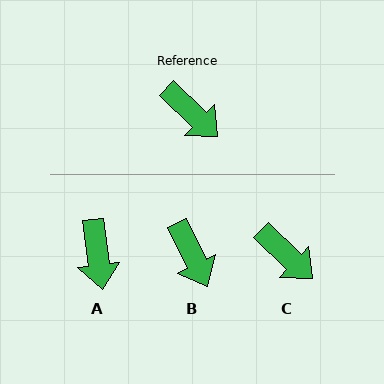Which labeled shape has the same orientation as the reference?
C.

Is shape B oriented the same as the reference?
No, it is off by about 20 degrees.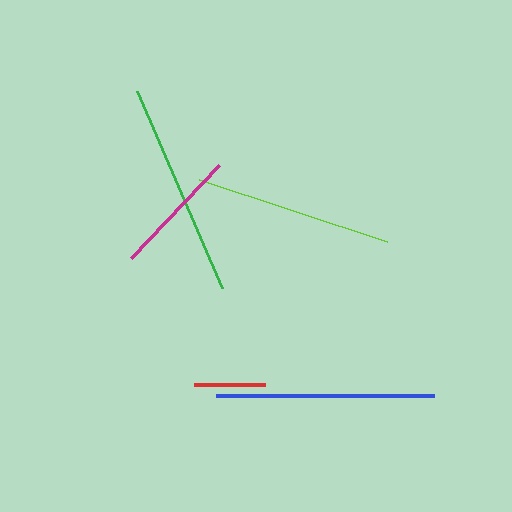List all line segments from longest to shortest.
From longest to shortest: blue, green, lime, magenta, red.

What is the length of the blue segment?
The blue segment is approximately 218 pixels long.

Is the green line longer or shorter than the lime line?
The green line is longer than the lime line.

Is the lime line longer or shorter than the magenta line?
The lime line is longer than the magenta line.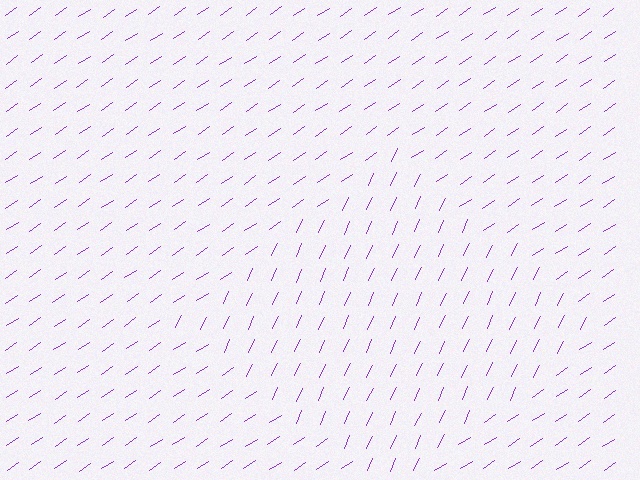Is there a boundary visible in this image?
Yes, there is a texture boundary formed by a change in line orientation.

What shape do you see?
I see a diamond.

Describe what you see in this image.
The image is filled with small purple line segments. A diamond region in the image has lines oriented differently from the surrounding lines, creating a visible texture boundary.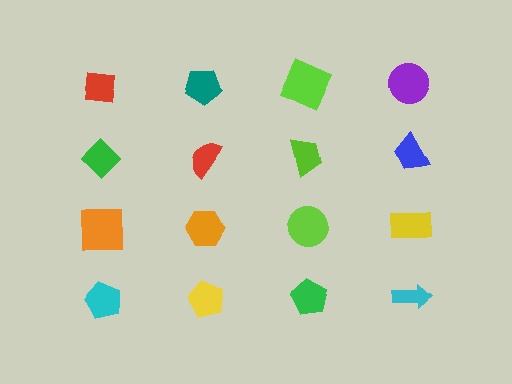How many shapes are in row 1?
4 shapes.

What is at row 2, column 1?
A green diamond.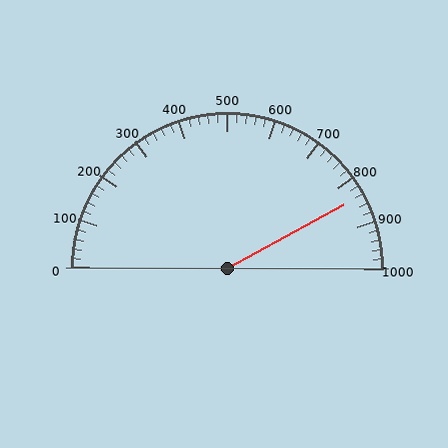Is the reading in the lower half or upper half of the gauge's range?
The reading is in the upper half of the range (0 to 1000).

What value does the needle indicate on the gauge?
The needle indicates approximately 840.